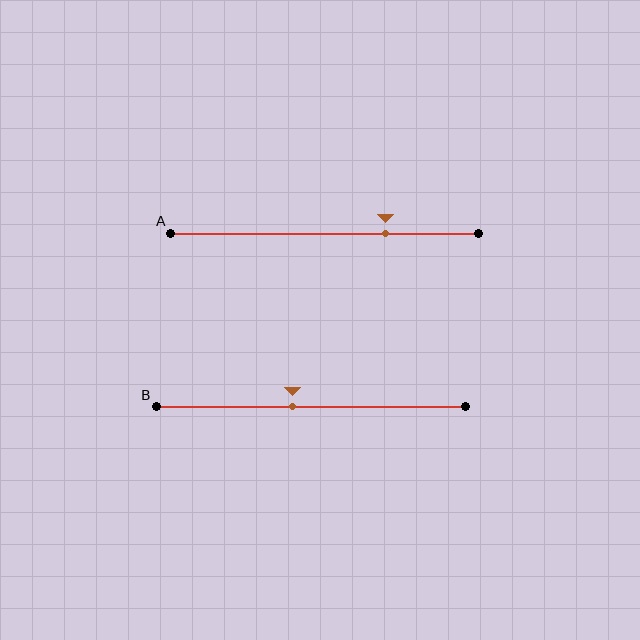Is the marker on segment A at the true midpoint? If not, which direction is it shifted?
No, the marker on segment A is shifted to the right by about 20% of the segment length.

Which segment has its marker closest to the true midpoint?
Segment B has its marker closest to the true midpoint.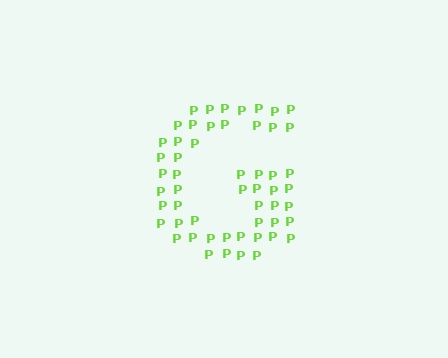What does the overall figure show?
The overall figure shows the letter G.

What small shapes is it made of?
It is made of small letter P's.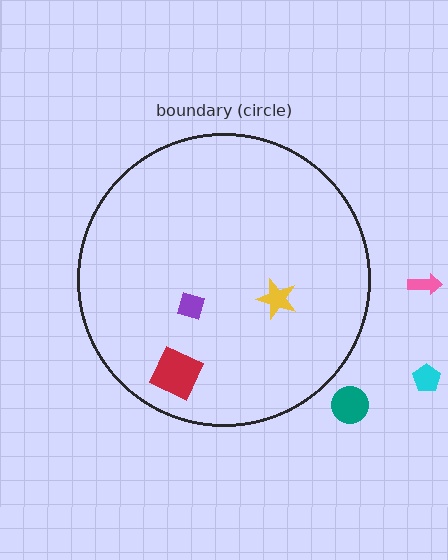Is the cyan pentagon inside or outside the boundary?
Outside.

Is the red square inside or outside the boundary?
Inside.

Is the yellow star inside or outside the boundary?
Inside.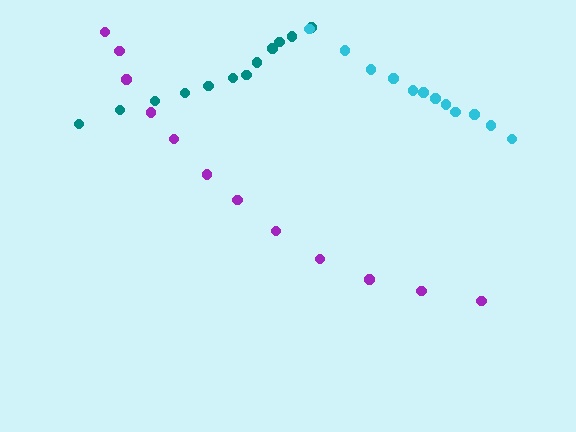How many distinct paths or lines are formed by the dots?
There are 3 distinct paths.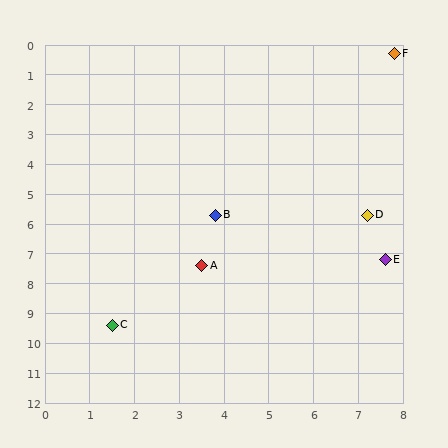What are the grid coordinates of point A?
Point A is at approximately (3.5, 7.4).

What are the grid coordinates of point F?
Point F is at approximately (7.8, 0.3).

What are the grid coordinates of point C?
Point C is at approximately (1.5, 9.4).